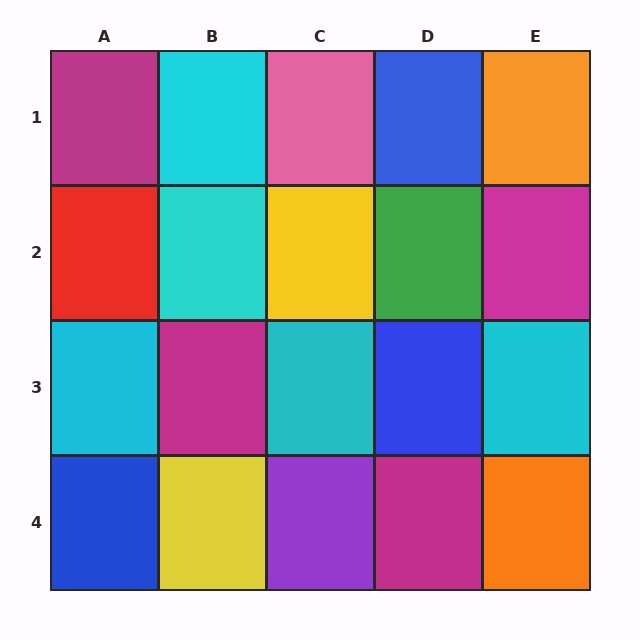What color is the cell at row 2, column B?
Cyan.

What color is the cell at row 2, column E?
Magenta.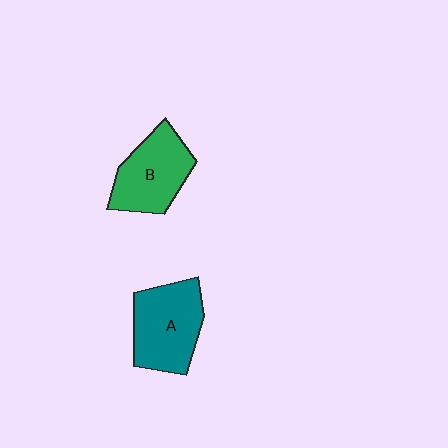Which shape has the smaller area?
Shape B (green).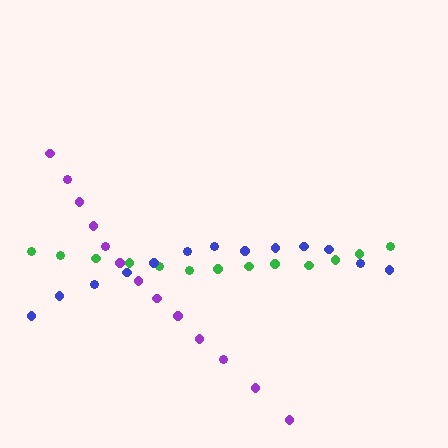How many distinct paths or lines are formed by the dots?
There are 3 distinct paths.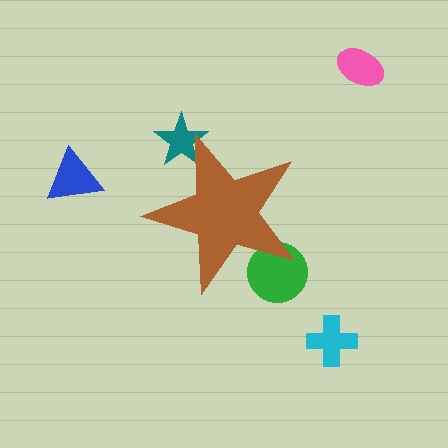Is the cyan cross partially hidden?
No, the cyan cross is fully visible.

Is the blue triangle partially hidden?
No, the blue triangle is fully visible.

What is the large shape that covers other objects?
A brown star.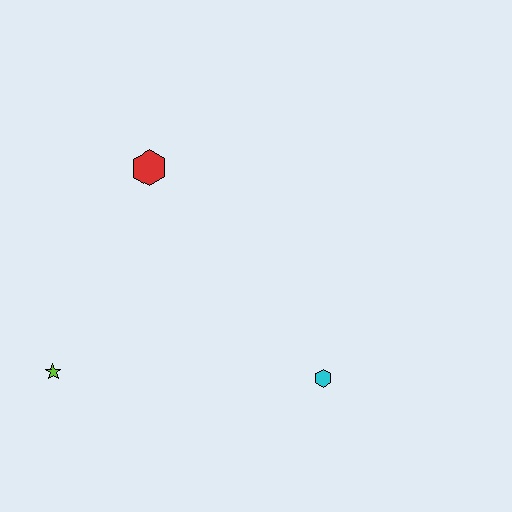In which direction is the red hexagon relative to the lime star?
The red hexagon is above the lime star.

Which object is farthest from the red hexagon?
The cyan hexagon is farthest from the red hexagon.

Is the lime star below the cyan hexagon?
No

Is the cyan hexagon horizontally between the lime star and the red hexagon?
No